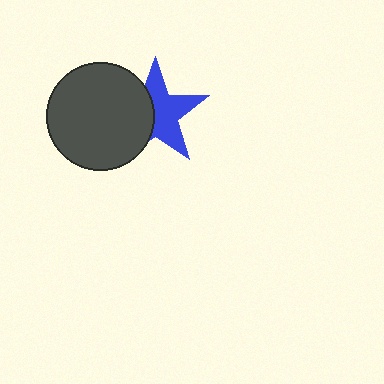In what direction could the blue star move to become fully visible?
The blue star could move right. That would shift it out from behind the dark gray circle entirely.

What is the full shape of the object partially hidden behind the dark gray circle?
The partially hidden object is a blue star.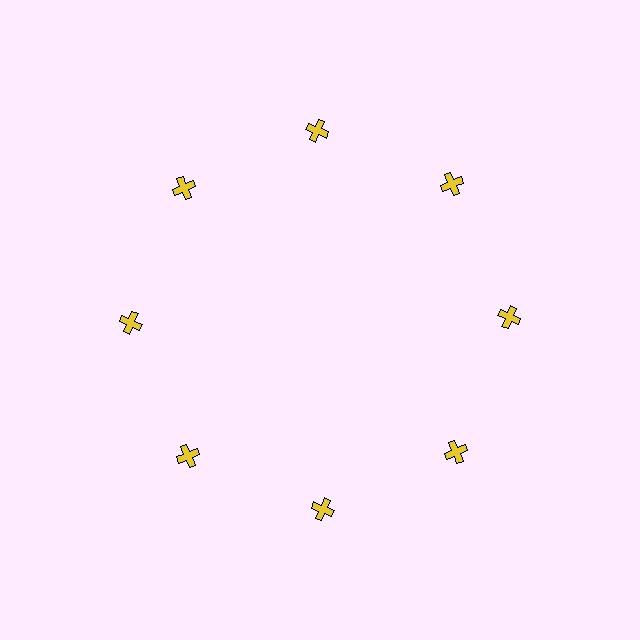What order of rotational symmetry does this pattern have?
This pattern has 8-fold rotational symmetry.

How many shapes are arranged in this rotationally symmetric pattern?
There are 8 shapes, arranged in 8 groups of 1.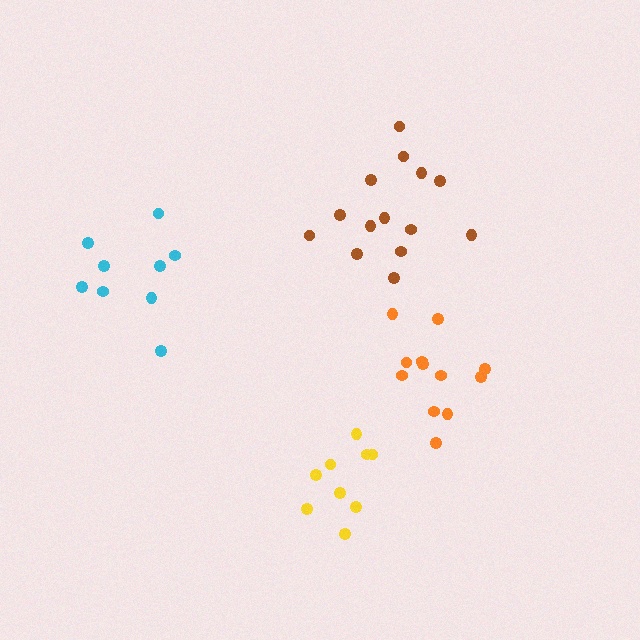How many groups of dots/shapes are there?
There are 4 groups.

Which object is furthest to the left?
The cyan cluster is leftmost.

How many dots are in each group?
Group 1: 9 dots, Group 2: 14 dots, Group 3: 12 dots, Group 4: 9 dots (44 total).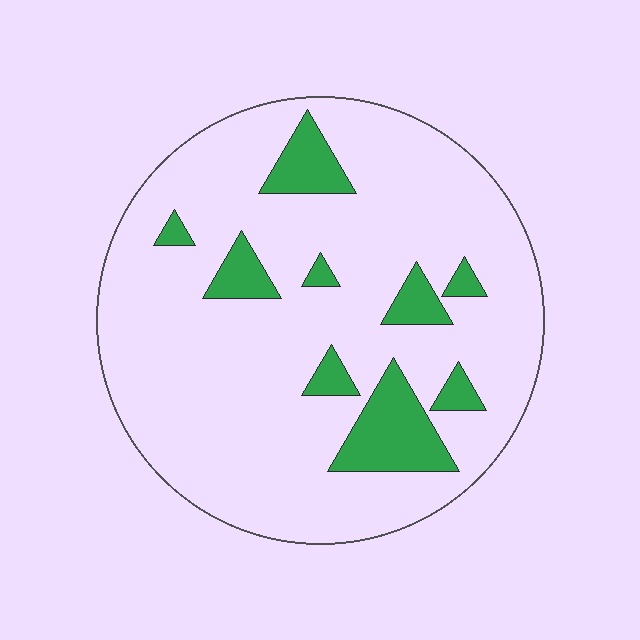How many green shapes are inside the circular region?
9.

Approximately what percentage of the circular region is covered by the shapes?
Approximately 15%.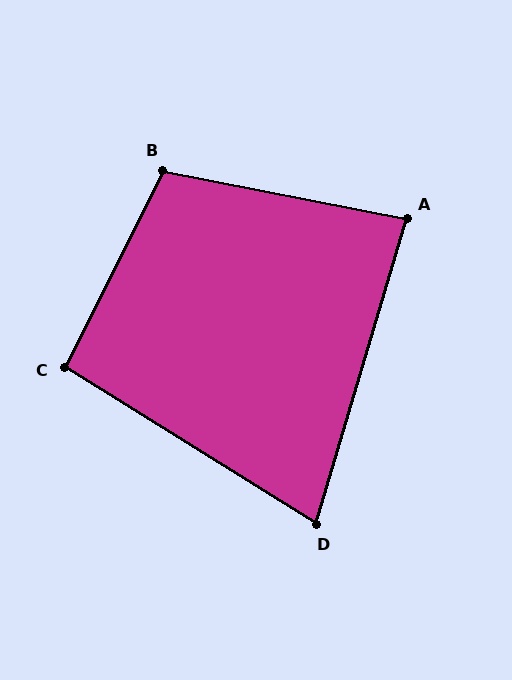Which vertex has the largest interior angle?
B, at approximately 105 degrees.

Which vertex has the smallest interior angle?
D, at approximately 75 degrees.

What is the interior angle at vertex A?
Approximately 85 degrees (acute).